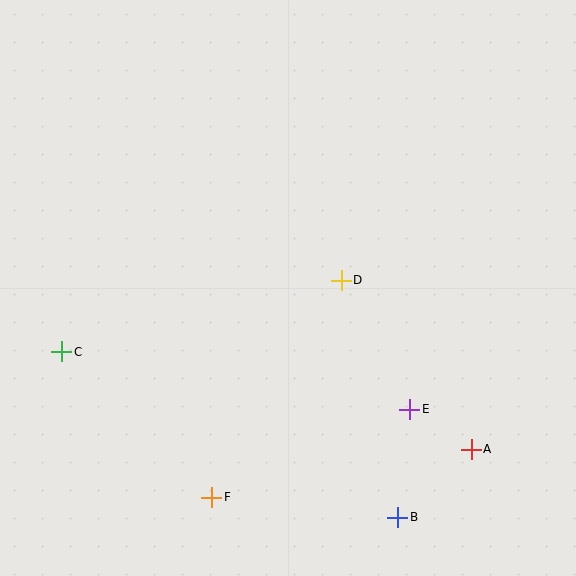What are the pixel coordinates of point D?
Point D is at (341, 280).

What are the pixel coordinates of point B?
Point B is at (398, 517).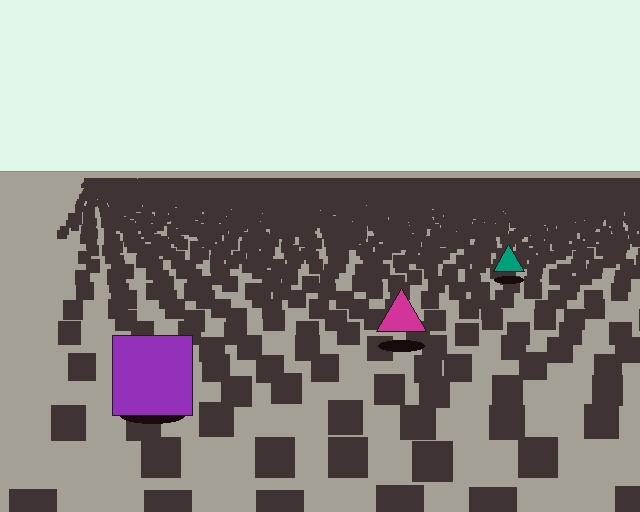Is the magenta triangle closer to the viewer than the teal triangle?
Yes. The magenta triangle is closer — you can tell from the texture gradient: the ground texture is coarser near it.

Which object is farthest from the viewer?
The teal triangle is farthest from the viewer. It appears smaller and the ground texture around it is denser.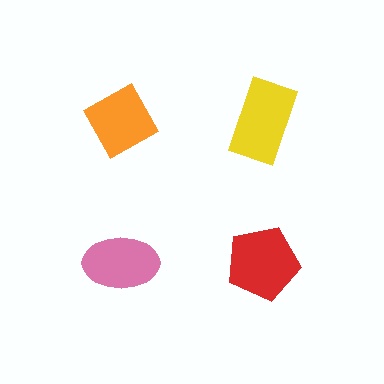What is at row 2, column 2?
A red pentagon.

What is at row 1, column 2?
A yellow rectangle.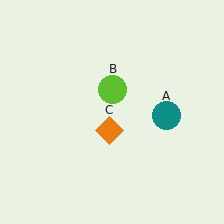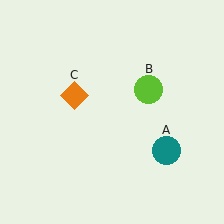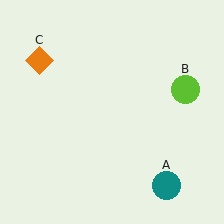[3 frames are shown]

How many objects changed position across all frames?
3 objects changed position: teal circle (object A), lime circle (object B), orange diamond (object C).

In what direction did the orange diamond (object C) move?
The orange diamond (object C) moved up and to the left.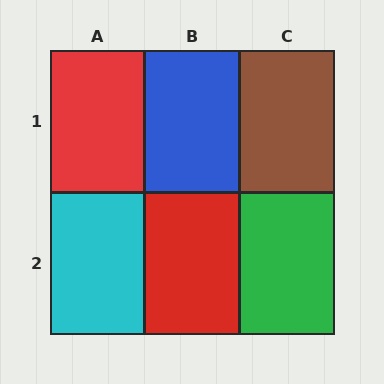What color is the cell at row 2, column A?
Cyan.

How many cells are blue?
1 cell is blue.